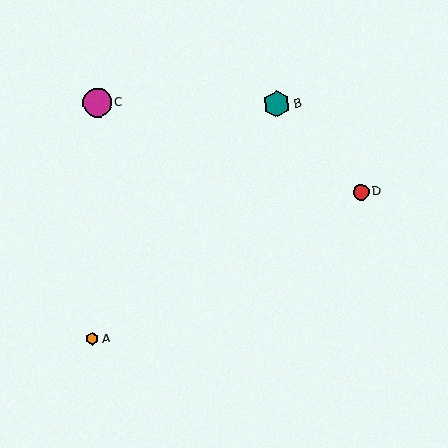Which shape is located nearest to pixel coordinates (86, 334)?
The orange hexagon (labeled A) at (93, 339) is nearest to that location.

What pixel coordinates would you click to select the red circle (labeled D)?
Click at (361, 192) to select the red circle D.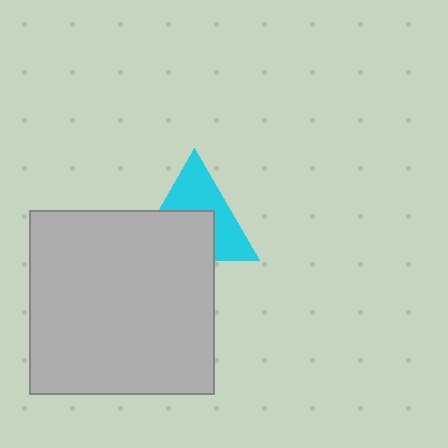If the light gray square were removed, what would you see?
You would see the complete cyan triangle.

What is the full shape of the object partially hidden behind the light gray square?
The partially hidden object is a cyan triangle.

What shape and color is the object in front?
The object in front is a light gray square.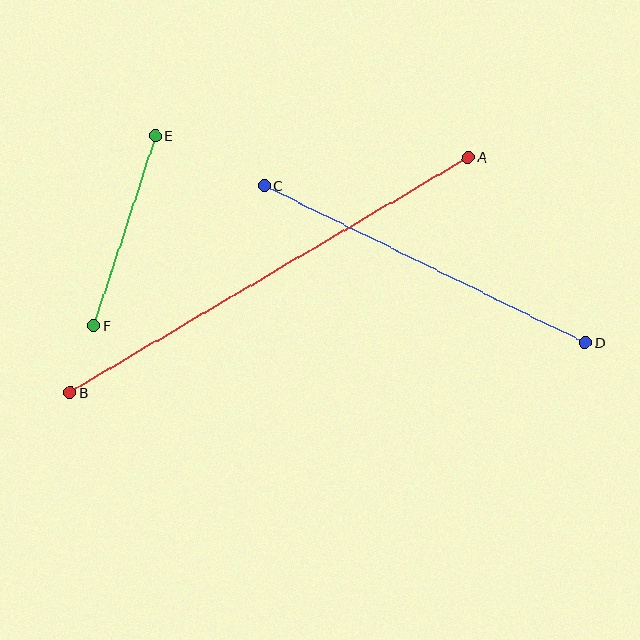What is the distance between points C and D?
The distance is approximately 358 pixels.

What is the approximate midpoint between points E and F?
The midpoint is at approximately (125, 231) pixels.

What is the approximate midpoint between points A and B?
The midpoint is at approximately (269, 275) pixels.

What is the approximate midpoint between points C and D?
The midpoint is at approximately (425, 264) pixels.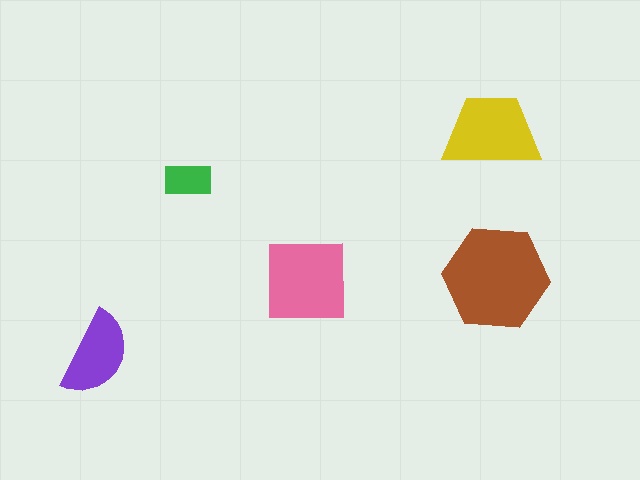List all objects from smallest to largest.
The green rectangle, the purple semicircle, the yellow trapezoid, the pink square, the brown hexagon.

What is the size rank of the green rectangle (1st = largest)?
5th.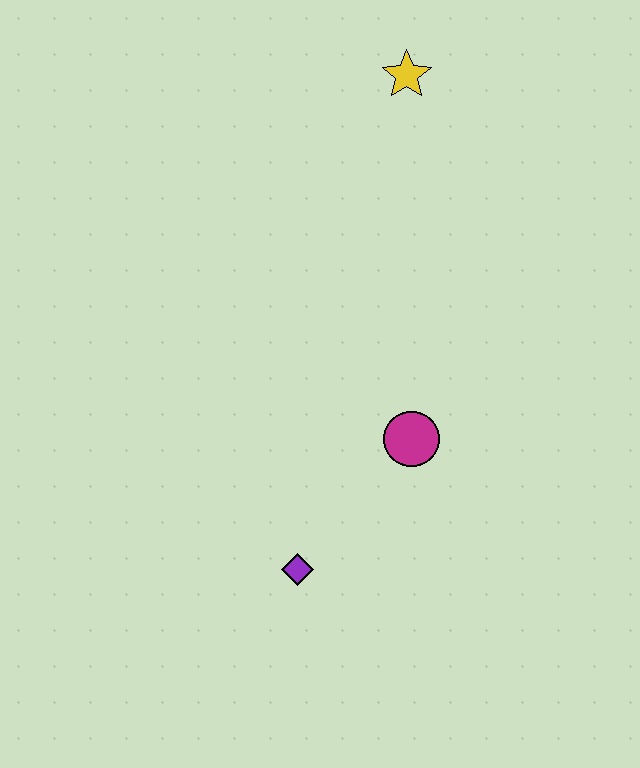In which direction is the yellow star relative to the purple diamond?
The yellow star is above the purple diamond.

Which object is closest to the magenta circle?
The purple diamond is closest to the magenta circle.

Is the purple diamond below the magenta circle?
Yes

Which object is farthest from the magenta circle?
The yellow star is farthest from the magenta circle.